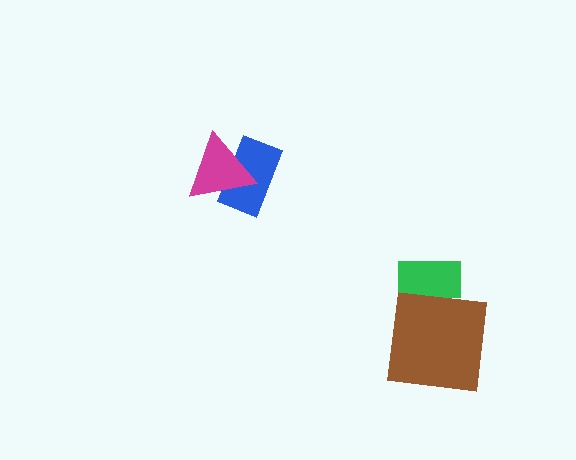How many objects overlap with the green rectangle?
1 object overlaps with the green rectangle.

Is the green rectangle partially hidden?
Yes, it is partially covered by another shape.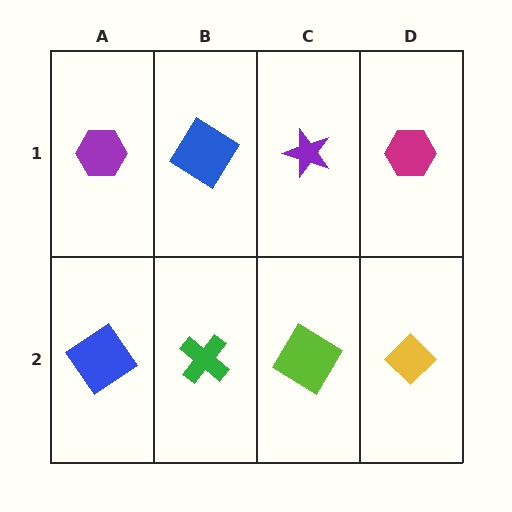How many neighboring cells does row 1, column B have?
3.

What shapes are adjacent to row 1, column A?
A blue diamond (row 2, column A), a blue diamond (row 1, column B).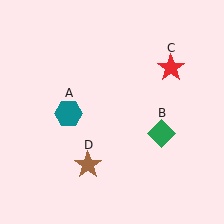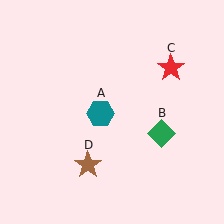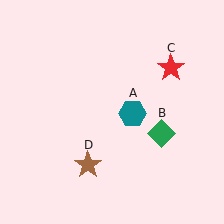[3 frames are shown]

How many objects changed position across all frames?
1 object changed position: teal hexagon (object A).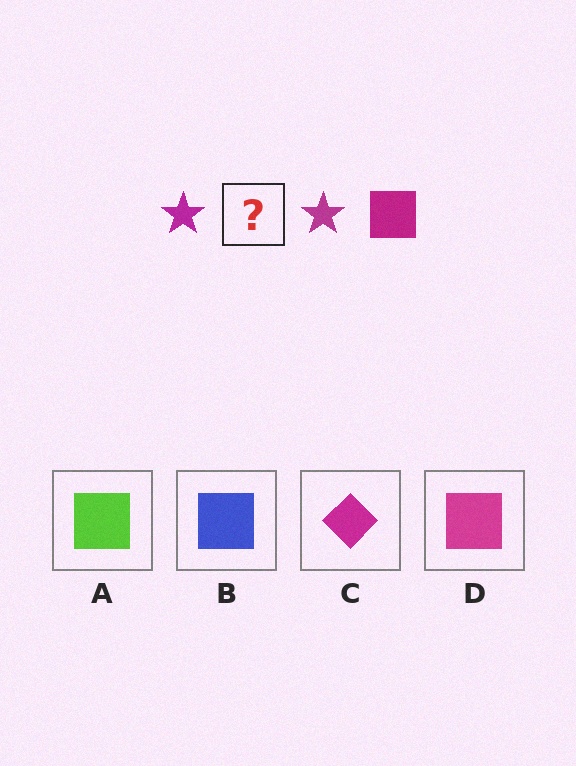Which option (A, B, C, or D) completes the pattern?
D.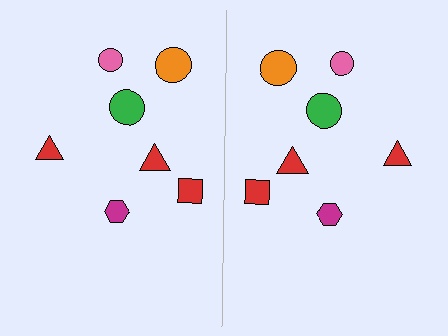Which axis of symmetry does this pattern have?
The pattern has a vertical axis of symmetry running through the center of the image.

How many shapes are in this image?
There are 14 shapes in this image.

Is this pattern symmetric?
Yes, this pattern has bilateral (reflection) symmetry.